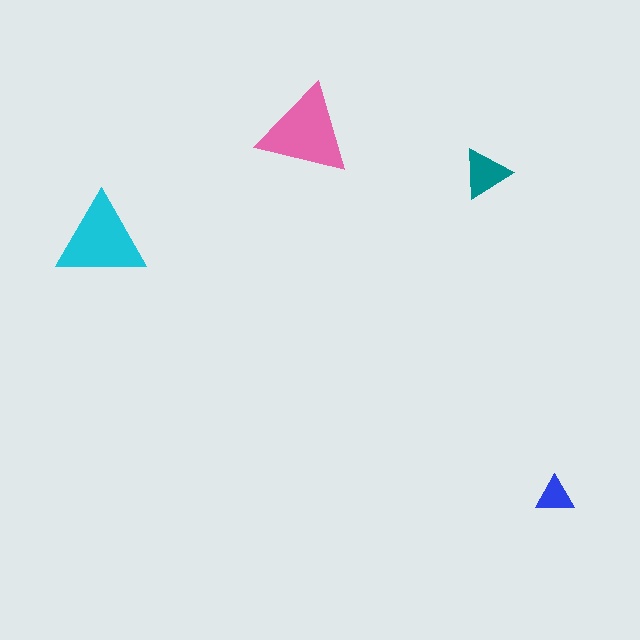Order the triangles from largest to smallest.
the pink one, the cyan one, the teal one, the blue one.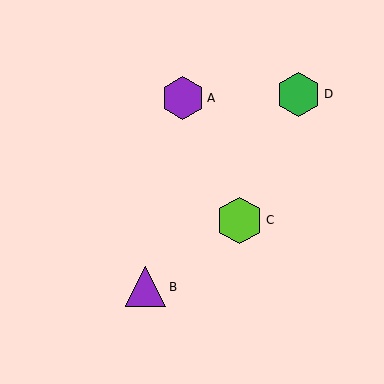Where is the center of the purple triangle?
The center of the purple triangle is at (146, 287).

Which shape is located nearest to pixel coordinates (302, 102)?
The green hexagon (labeled D) at (299, 94) is nearest to that location.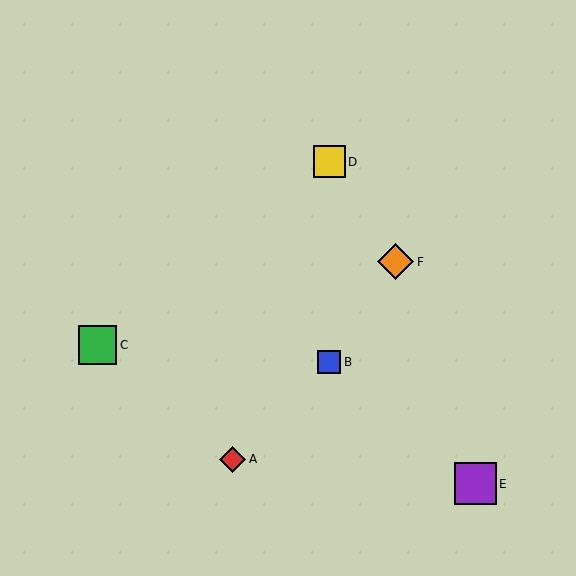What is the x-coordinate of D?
Object D is at x≈329.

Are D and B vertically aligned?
Yes, both are at x≈329.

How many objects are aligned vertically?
2 objects (B, D) are aligned vertically.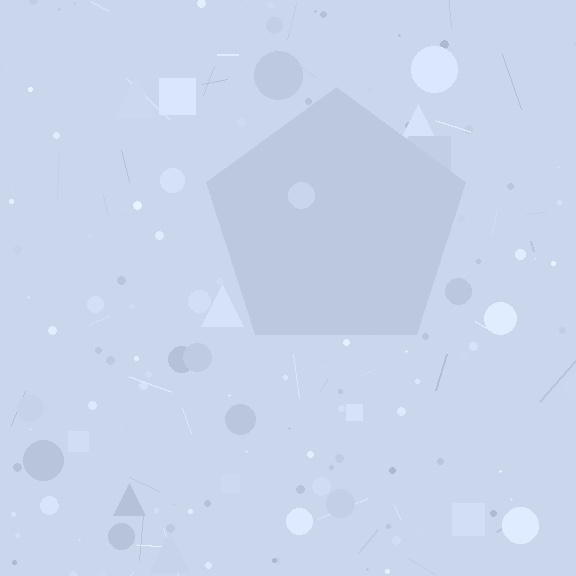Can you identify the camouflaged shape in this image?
The camouflaged shape is a pentagon.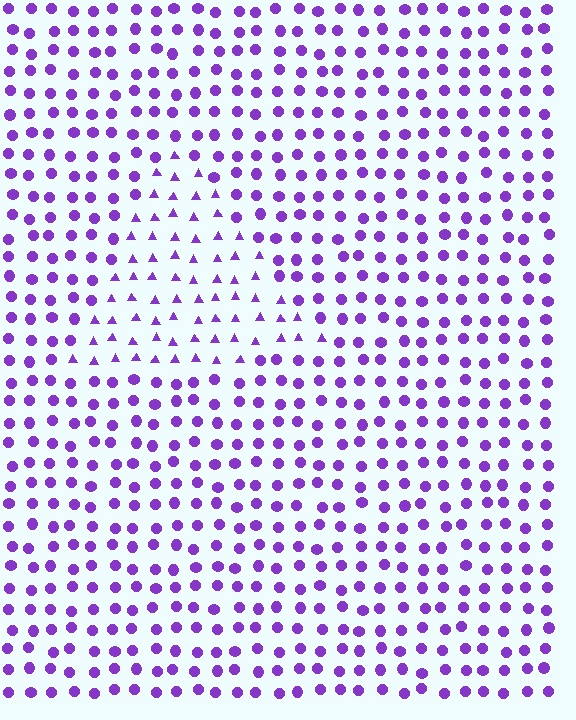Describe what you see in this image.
The image is filled with small purple elements arranged in a uniform grid. A triangle-shaped region contains triangles, while the surrounding area contains circles. The boundary is defined purely by the change in element shape.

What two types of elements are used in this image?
The image uses triangles inside the triangle region and circles outside it.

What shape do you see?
I see a triangle.